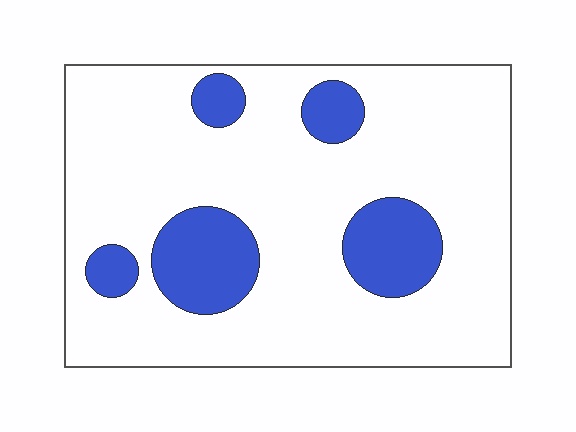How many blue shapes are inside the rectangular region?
5.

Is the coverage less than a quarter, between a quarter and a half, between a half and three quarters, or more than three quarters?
Less than a quarter.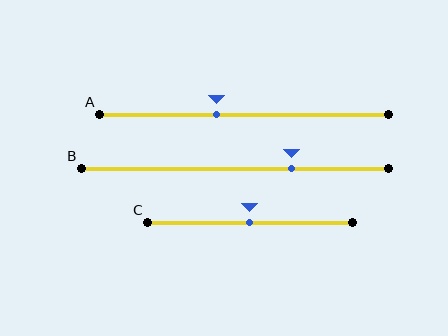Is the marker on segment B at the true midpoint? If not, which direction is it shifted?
No, the marker on segment B is shifted to the right by about 18% of the segment length.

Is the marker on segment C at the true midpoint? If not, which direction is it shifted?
Yes, the marker on segment C is at the true midpoint.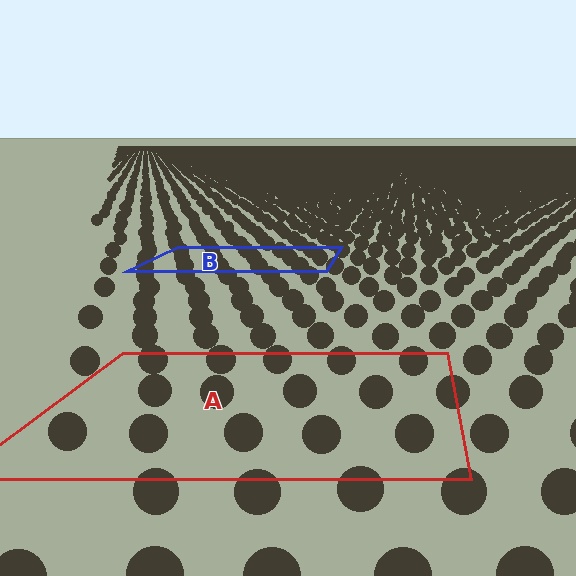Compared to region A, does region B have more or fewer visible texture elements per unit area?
Region B has more texture elements per unit area — they are packed more densely because it is farther away.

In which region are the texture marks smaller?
The texture marks are smaller in region B, because it is farther away.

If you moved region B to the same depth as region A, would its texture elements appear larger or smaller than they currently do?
They would appear larger. At a closer depth, the same texture elements are projected at a bigger on-screen size.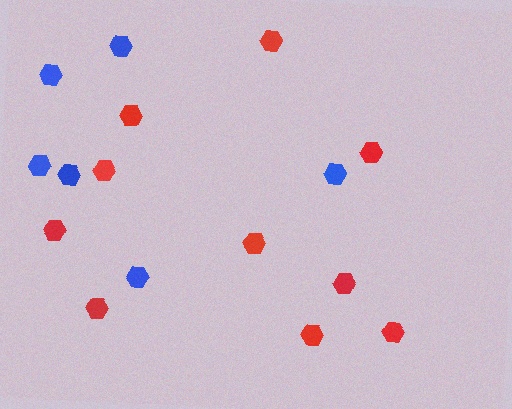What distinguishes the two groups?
There are 2 groups: one group of red hexagons (10) and one group of blue hexagons (6).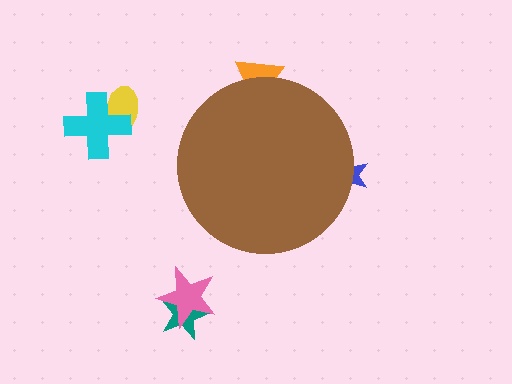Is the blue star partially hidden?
Yes, the blue star is partially hidden behind the brown circle.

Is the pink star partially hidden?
No, the pink star is fully visible.